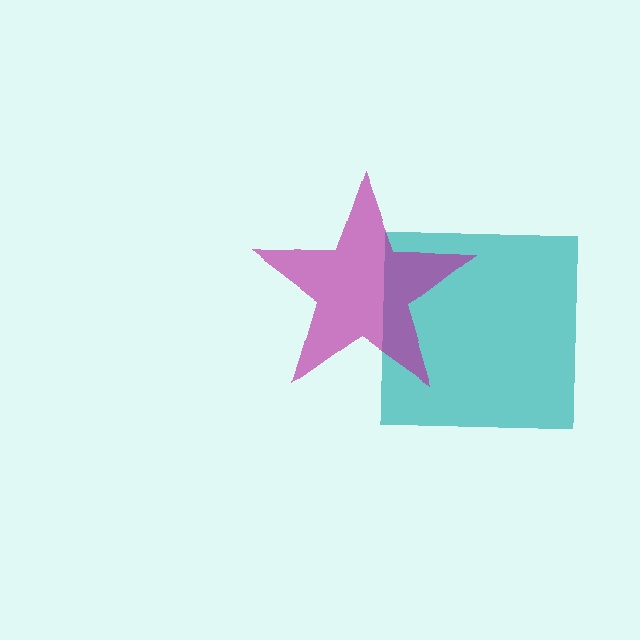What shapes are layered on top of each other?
The layered shapes are: a teal square, a magenta star.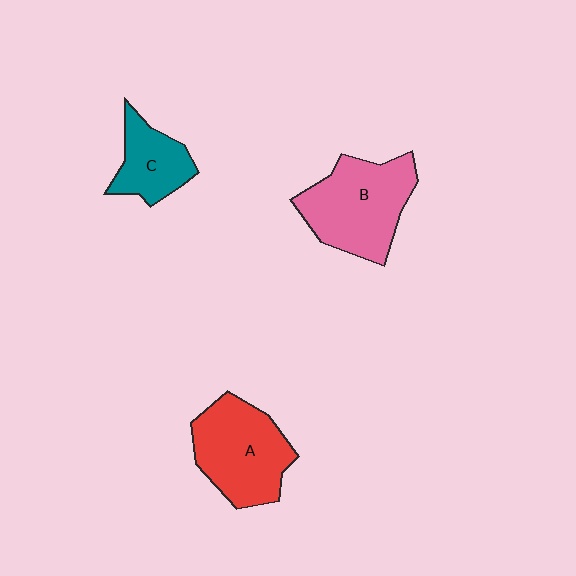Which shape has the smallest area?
Shape C (teal).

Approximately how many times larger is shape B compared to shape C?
Approximately 1.8 times.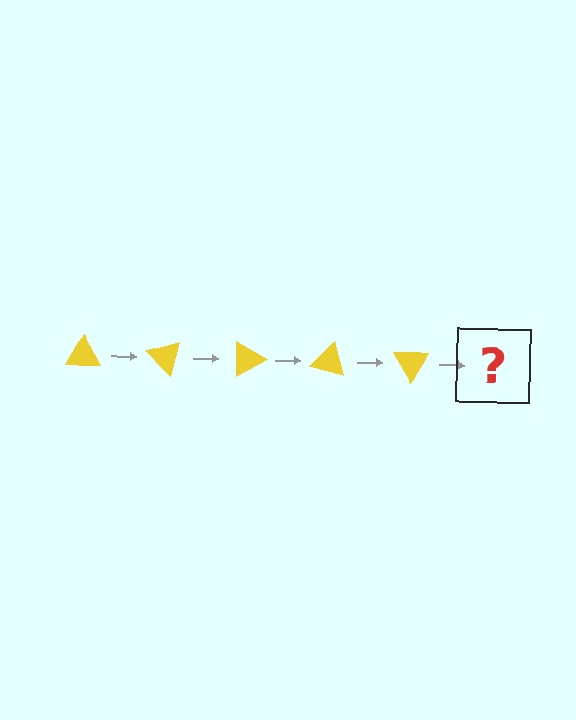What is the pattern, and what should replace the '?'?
The pattern is that the triangle rotates 45 degrees each step. The '?' should be a yellow triangle rotated 225 degrees.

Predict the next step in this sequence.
The next step is a yellow triangle rotated 225 degrees.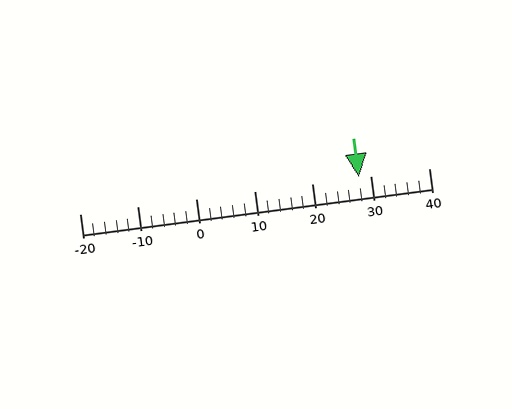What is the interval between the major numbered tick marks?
The major tick marks are spaced 10 units apart.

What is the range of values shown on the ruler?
The ruler shows values from -20 to 40.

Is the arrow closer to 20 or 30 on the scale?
The arrow is closer to 30.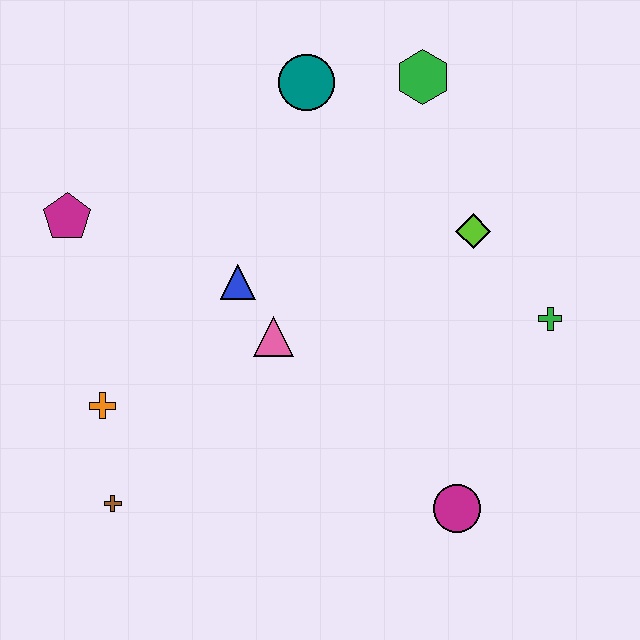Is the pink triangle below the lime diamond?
Yes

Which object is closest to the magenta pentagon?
The blue triangle is closest to the magenta pentagon.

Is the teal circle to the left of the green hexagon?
Yes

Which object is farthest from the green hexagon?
The brown cross is farthest from the green hexagon.